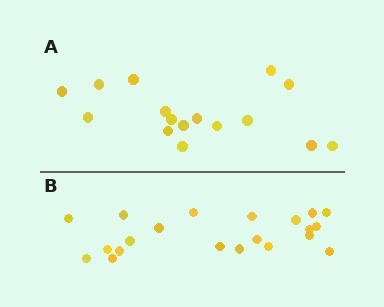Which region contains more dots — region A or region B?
Region B (the bottom region) has more dots.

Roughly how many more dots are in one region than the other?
Region B has about 5 more dots than region A.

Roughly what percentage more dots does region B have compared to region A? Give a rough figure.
About 30% more.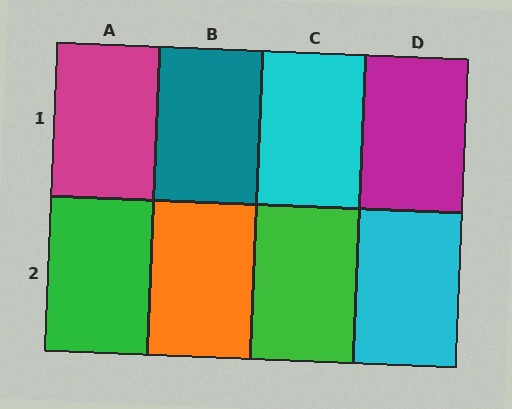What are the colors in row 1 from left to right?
Magenta, teal, cyan, magenta.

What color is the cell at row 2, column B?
Orange.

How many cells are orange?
1 cell is orange.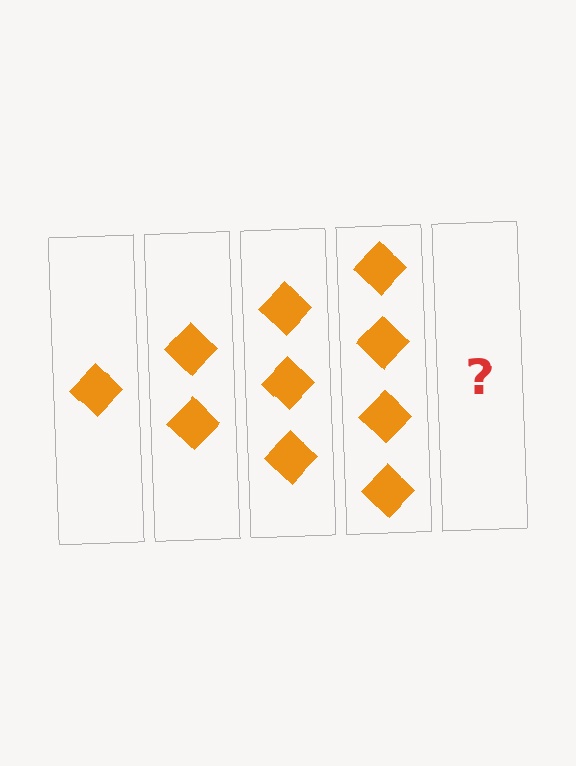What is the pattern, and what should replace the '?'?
The pattern is that each step adds one more diamond. The '?' should be 5 diamonds.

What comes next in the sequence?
The next element should be 5 diamonds.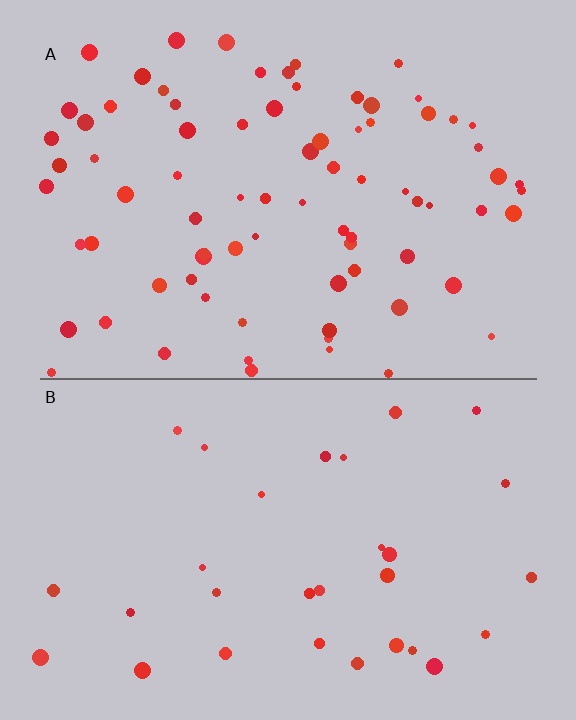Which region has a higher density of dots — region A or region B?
A (the top).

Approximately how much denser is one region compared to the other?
Approximately 2.5× — region A over region B.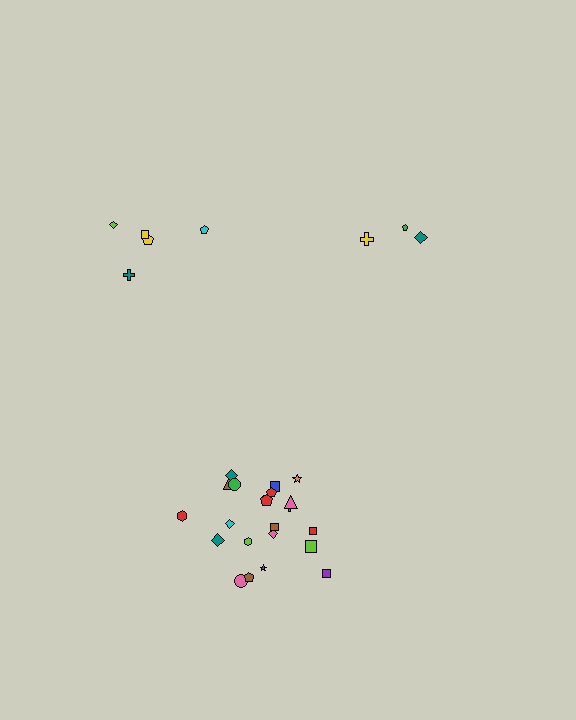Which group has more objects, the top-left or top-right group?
The top-left group.